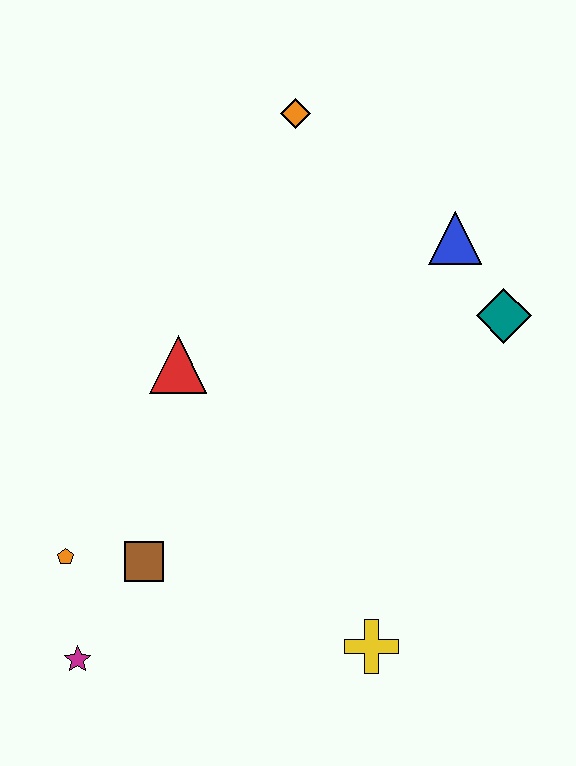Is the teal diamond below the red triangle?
No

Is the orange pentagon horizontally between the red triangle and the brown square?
No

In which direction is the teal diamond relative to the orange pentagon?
The teal diamond is to the right of the orange pentagon.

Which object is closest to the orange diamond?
The blue triangle is closest to the orange diamond.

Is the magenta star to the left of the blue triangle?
Yes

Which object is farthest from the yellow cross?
The orange diamond is farthest from the yellow cross.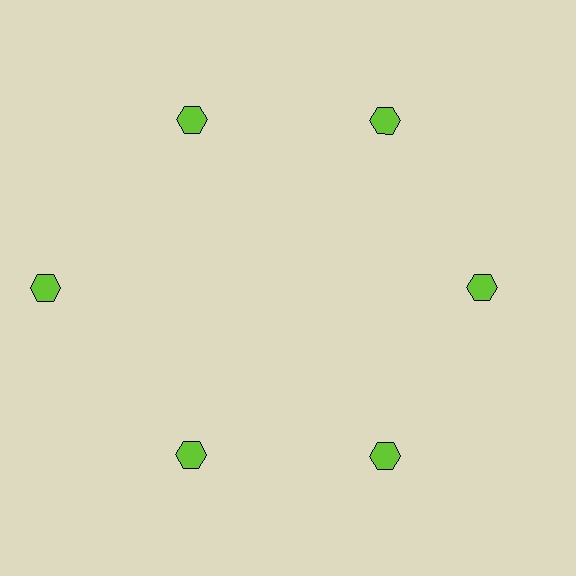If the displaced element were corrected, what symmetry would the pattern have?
It would have 6-fold rotational symmetry — the pattern would map onto itself every 60 degrees.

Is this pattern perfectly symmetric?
No. The 6 lime hexagons are arranged in a ring, but one element near the 9 o'clock position is pushed outward from the center, breaking the 6-fold rotational symmetry.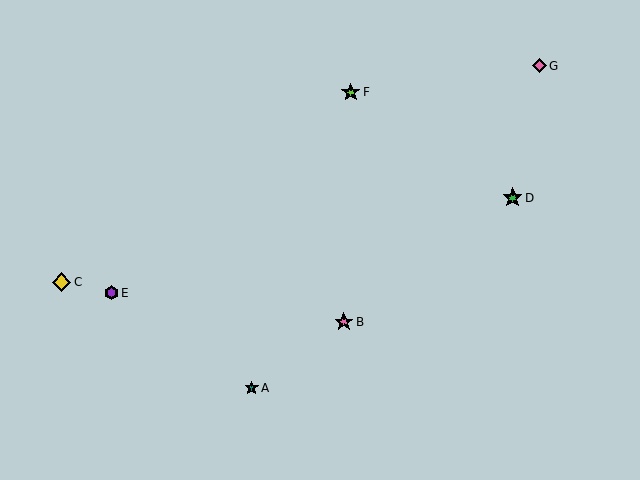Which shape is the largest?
The green star (labeled D) is the largest.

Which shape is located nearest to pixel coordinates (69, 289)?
The yellow diamond (labeled C) at (61, 282) is nearest to that location.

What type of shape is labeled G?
Shape G is a pink diamond.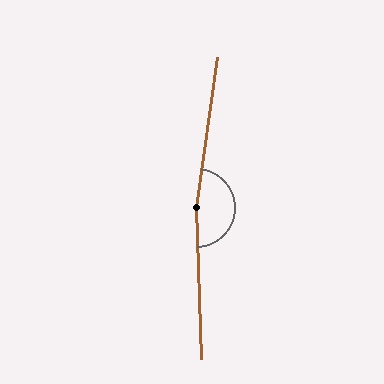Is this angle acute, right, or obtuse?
It is obtuse.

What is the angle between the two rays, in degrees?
Approximately 170 degrees.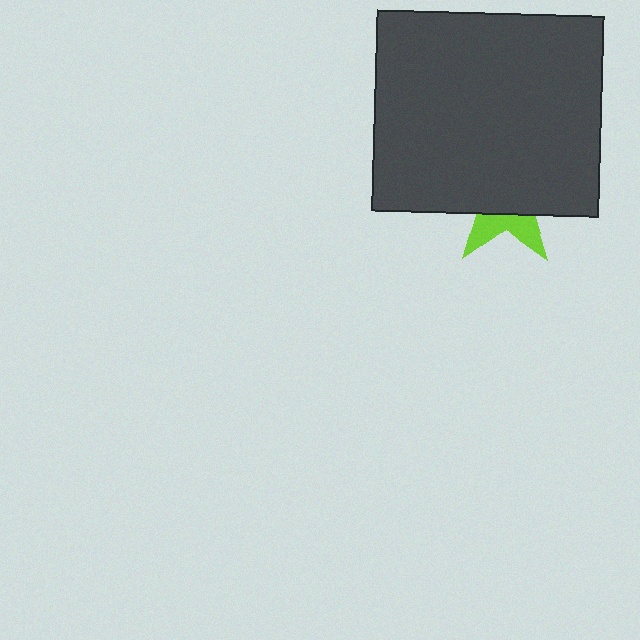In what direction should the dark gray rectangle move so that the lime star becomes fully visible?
The dark gray rectangle should move up. That is the shortest direction to clear the overlap and leave the lime star fully visible.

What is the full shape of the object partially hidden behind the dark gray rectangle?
The partially hidden object is a lime star.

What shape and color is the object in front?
The object in front is a dark gray rectangle.